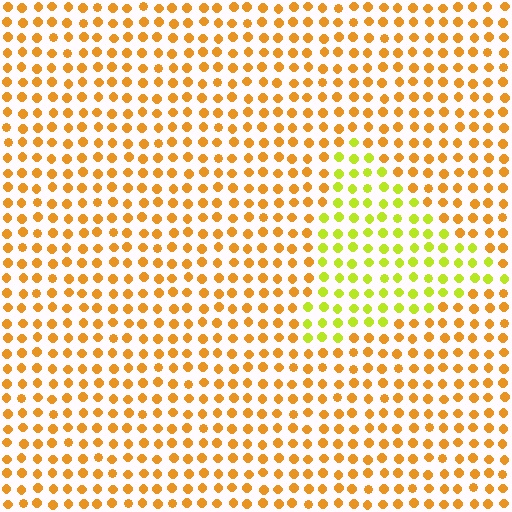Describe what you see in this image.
The image is filled with small orange elements in a uniform arrangement. A triangle-shaped region is visible where the elements are tinted to a slightly different hue, forming a subtle color boundary.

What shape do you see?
I see a triangle.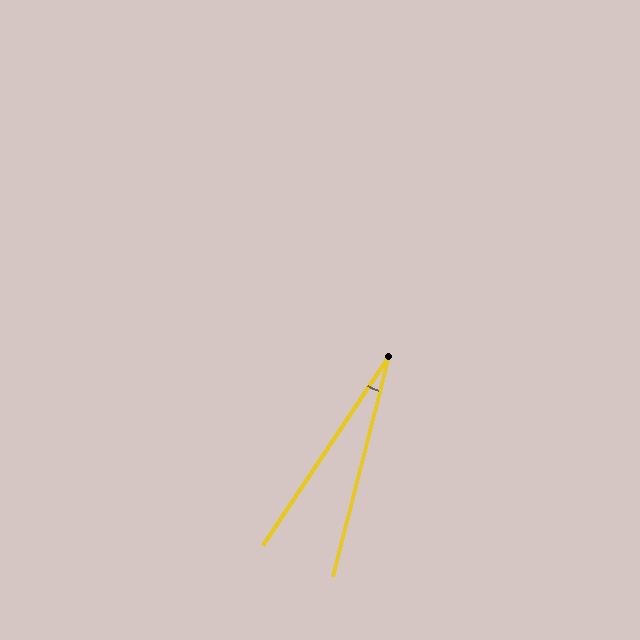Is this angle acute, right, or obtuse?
It is acute.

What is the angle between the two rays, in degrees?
Approximately 19 degrees.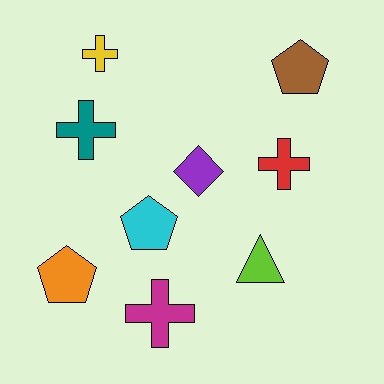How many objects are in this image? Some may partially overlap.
There are 9 objects.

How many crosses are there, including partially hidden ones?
There are 4 crosses.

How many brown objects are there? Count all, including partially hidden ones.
There is 1 brown object.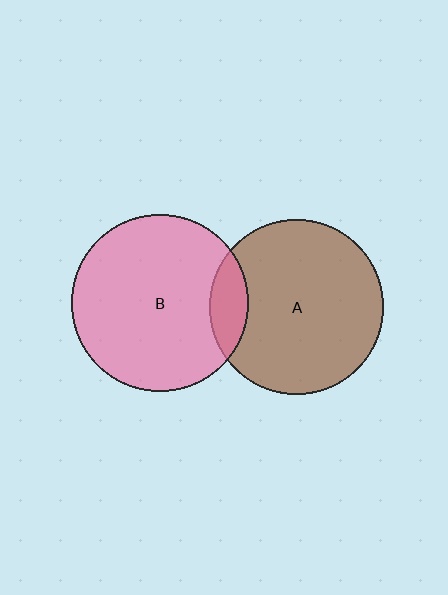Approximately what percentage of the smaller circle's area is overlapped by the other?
Approximately 10%.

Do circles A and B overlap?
Yes.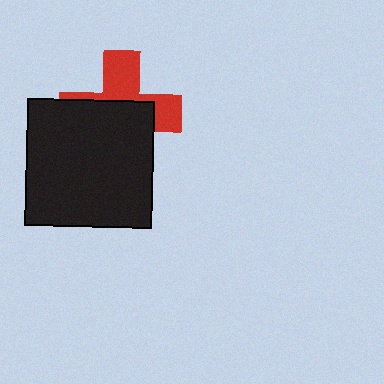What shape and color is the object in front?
The object in front is a black square.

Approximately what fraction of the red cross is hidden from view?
Roughly 59% of the red cross is hidden behind the black square.